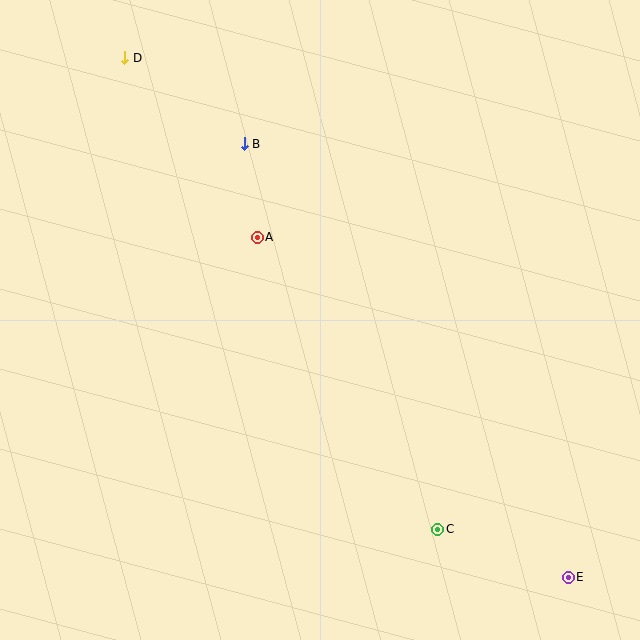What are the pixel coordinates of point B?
Point B is at (244, 144).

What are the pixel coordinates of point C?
Point C is at (438, 529).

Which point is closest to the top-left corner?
Point D is closest to the top-left corner.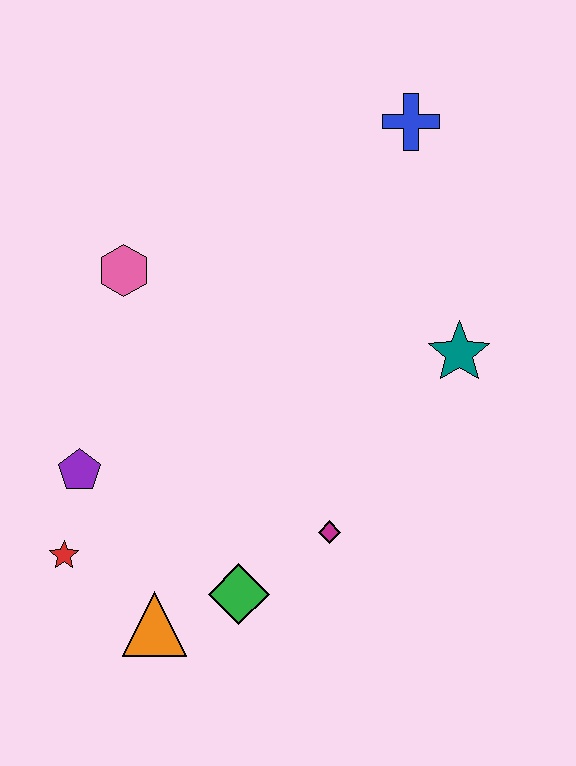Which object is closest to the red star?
The purple pentagon is closest to the red star.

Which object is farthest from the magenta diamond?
The blue cross is farthest from the magenta diamond.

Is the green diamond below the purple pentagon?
Yes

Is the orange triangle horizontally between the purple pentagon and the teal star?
Yes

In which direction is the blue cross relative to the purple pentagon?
The blue cross is above the purple pentagon.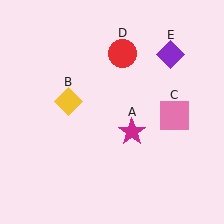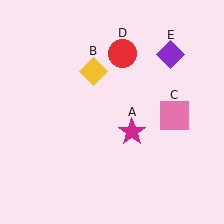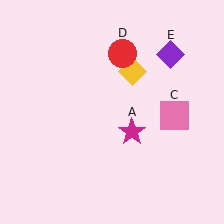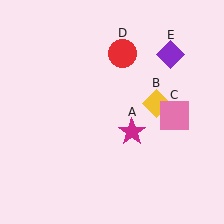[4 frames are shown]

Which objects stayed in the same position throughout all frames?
Magenta star (object A) and pink square (object C) and red circle (object D) and purple diamond (object E) remained stationary.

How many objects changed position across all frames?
1 object changed position: yellow diamond (object B).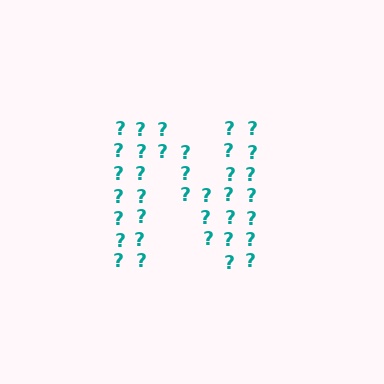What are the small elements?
The small elements are question marks.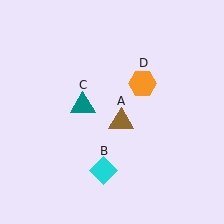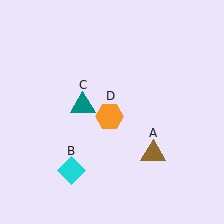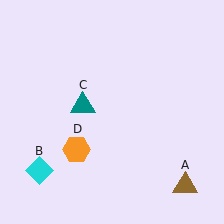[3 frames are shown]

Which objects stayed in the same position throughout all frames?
Teal triangle (object C) remained stationary.